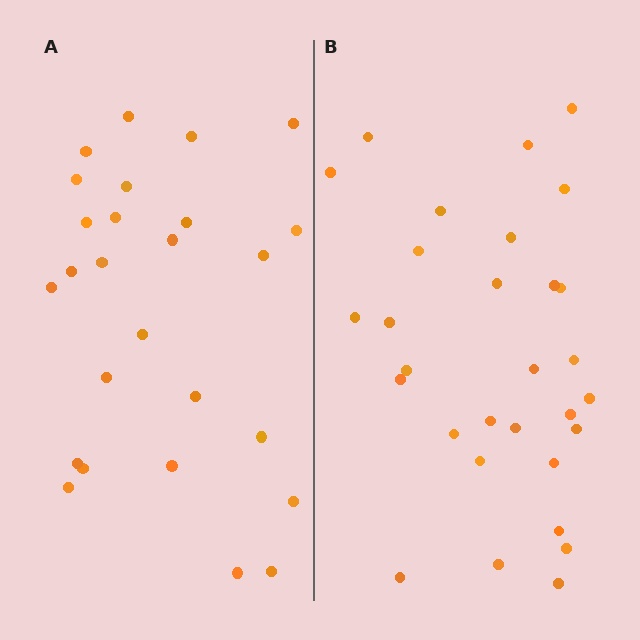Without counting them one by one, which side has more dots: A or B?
Region B (the right region) has more dots.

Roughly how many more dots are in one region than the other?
Region B has about 4 more dots than region A.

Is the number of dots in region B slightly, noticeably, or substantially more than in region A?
Region B has only slightly more — the two regions are fairly close. The ratio is roughly 1.2 to 1.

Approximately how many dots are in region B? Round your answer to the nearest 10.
About 30 dots.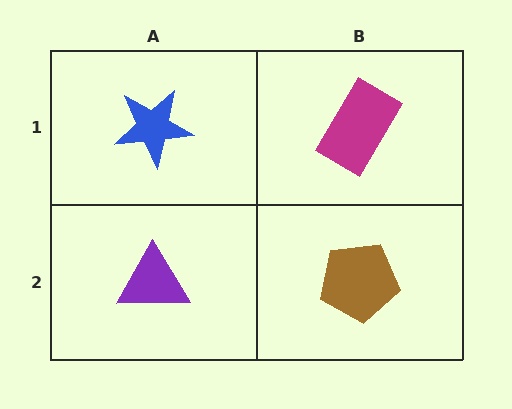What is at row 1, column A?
A blue star.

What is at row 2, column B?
A brown pentagon.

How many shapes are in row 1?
2 shapes.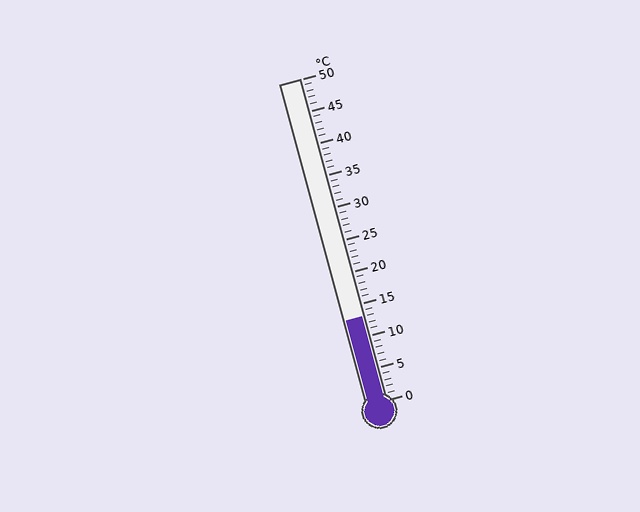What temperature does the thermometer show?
The thermometer shows approximately 13°C.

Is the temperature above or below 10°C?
The temperature is above 10°C.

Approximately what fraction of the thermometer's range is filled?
The thermometer is filled to approximately 25% of its range.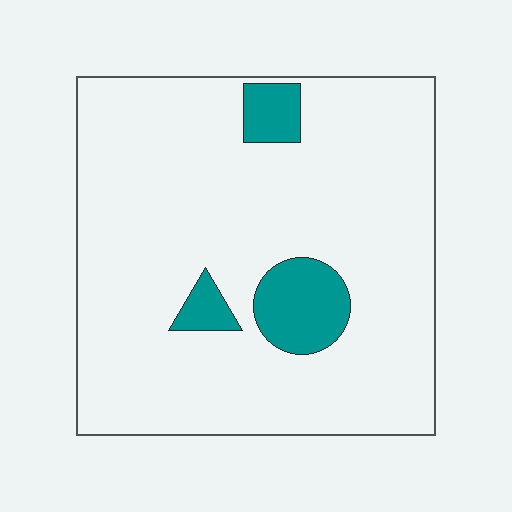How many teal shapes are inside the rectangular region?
3.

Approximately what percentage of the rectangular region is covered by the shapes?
Approximately 10%.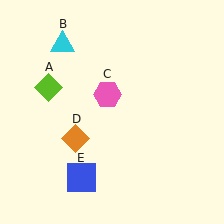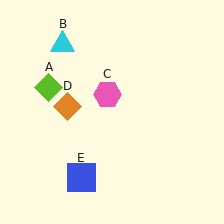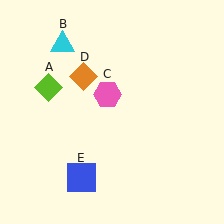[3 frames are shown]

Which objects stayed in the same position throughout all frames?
Lime diamond (object A) and cyan triangle (object B) and pink hexagon (object C) and blue square (object E) remained stationary.